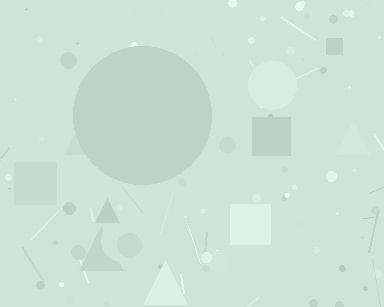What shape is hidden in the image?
A circle is hidden in the image.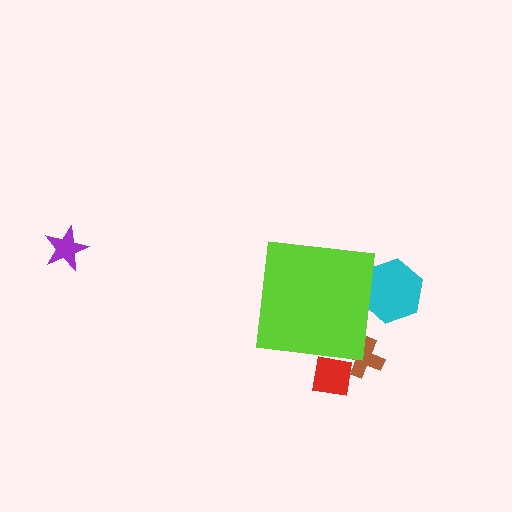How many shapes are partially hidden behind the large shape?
3 shapes are partially hidden.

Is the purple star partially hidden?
No, the purple star is fully visible.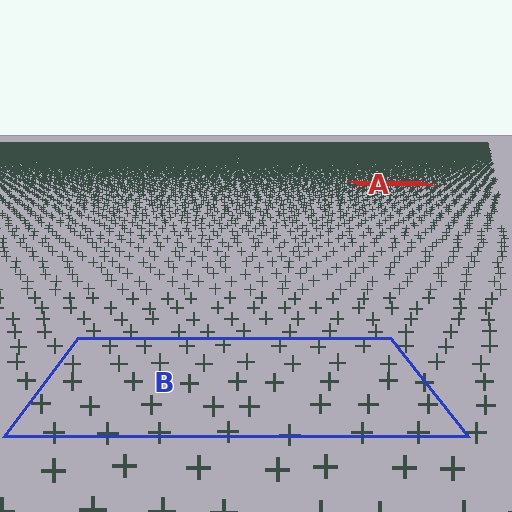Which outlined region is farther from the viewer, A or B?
Region A is farther from the viewer — the texture elements inside it appear smaller and more densely packed.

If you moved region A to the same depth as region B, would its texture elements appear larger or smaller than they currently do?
They would appear larger. At a closer depth, the same texture elements are projected at a bigger on-screen size.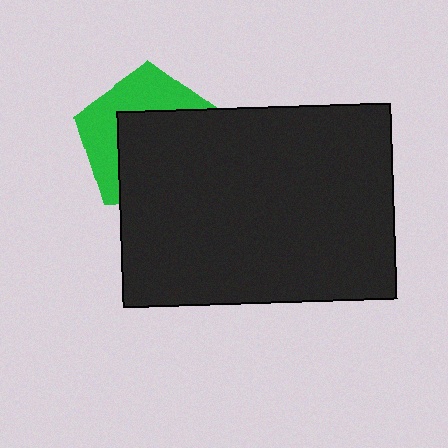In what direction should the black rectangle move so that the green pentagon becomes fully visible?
The black rectangle should move toward the lower-right. That is the shortest direction to clear the overlap and leave the green pentagon fully visible.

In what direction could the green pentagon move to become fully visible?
The green pentagon could move toward the upper-left. That would shift it out from behind the black rectangle entirely.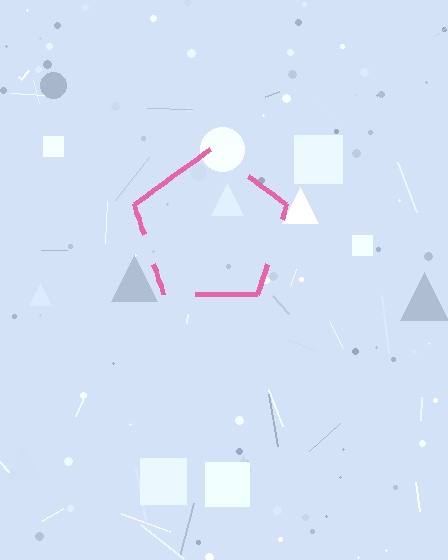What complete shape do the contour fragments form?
The contour fragments form a pentagon.